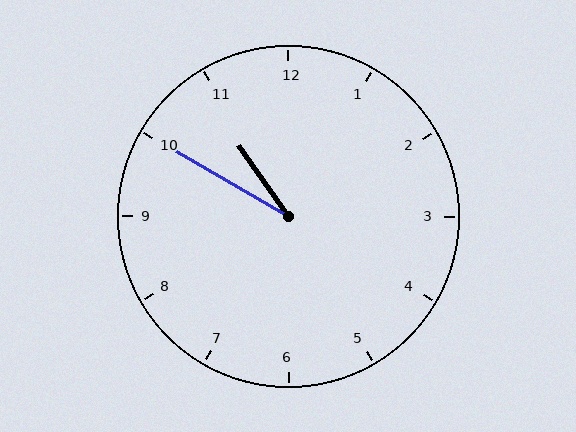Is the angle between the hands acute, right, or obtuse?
It is acute.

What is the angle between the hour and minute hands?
Approximately 25 degrees.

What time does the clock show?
10:50.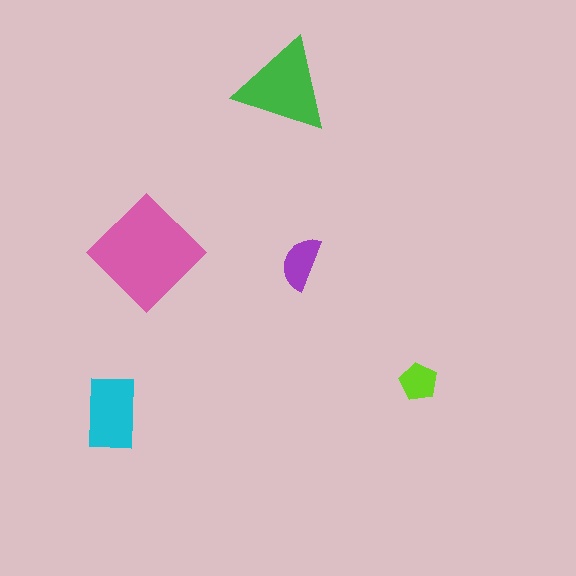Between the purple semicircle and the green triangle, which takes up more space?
The green triangle.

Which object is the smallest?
The lime pentagon.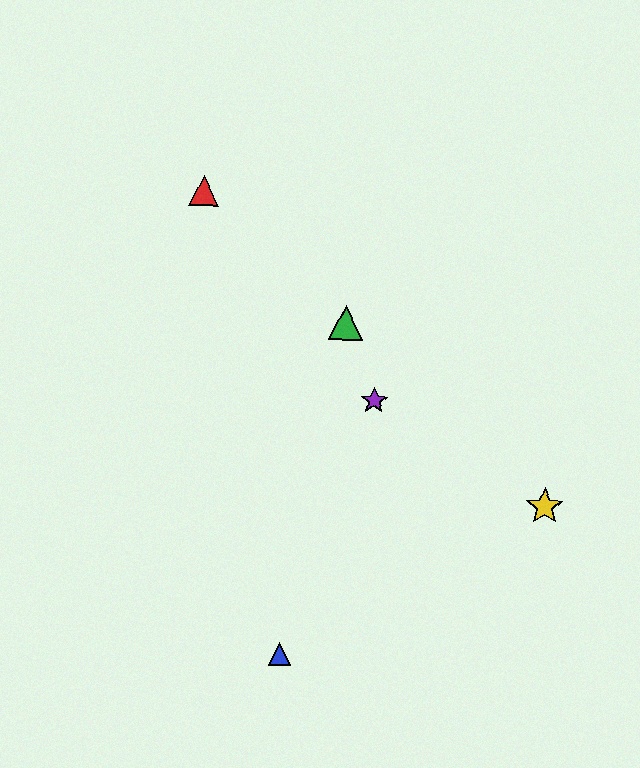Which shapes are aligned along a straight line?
The red triangle, the green triangle, the yellow star are aligned along a straight line.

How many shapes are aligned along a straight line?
3 shapes (the red triangle, the green triangle, the yellow star) are aligned along a straight line.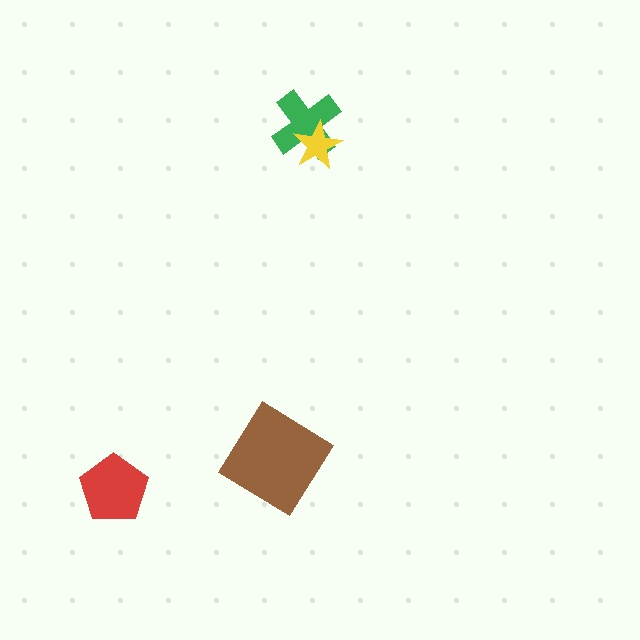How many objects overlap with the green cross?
1 object overlaps with the green cross.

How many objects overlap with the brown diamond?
0 objects overlap with the brown diamond.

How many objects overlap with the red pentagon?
0 objects overlap with the red pentagon.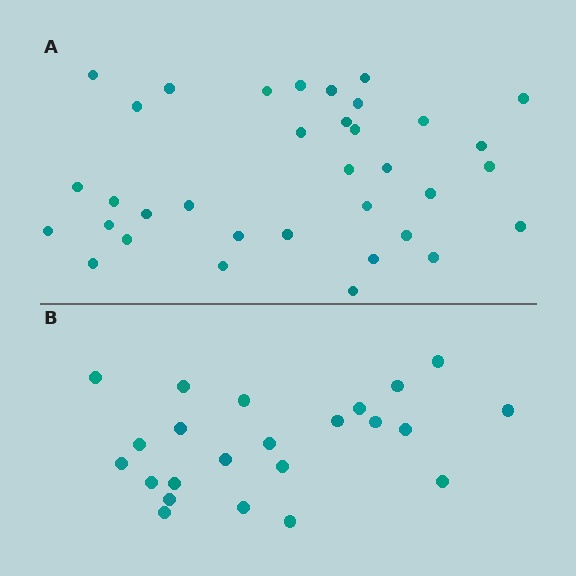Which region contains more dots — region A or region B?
Region A (the top region) has more dots.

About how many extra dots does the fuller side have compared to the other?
Region A has roughly 12 or so more dots than region B.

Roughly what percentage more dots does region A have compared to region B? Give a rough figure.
About 50% more.